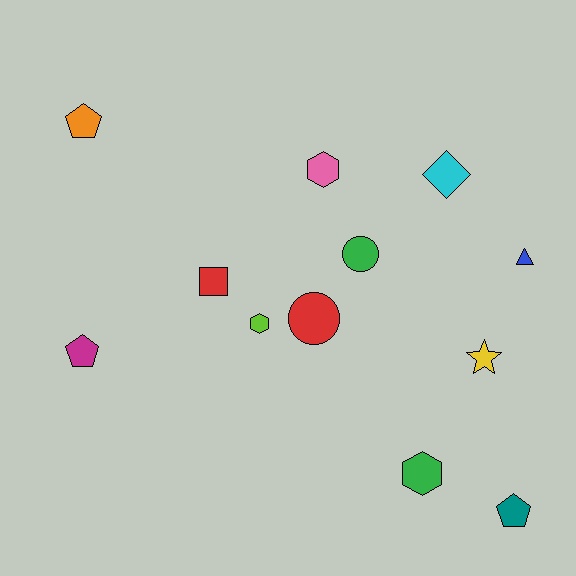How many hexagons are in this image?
There are 3 hexagons.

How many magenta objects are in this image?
There is 1 magenta object.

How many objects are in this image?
There are 12 objects.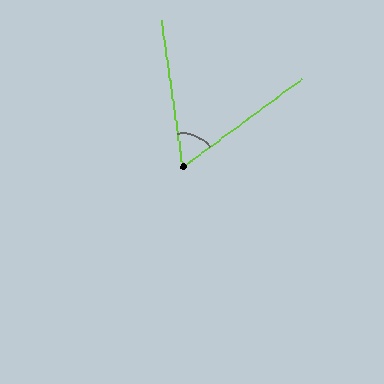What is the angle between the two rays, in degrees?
Approximately 61 degrees.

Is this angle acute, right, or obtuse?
It is acute.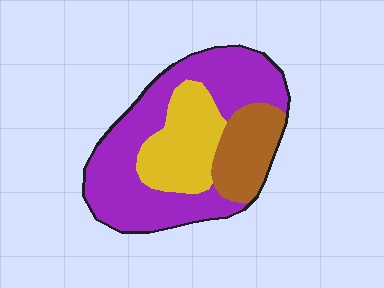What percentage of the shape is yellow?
Yellow covers roughly 25% of the shape.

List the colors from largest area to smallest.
From largest to smallest: purple, yellow, brown.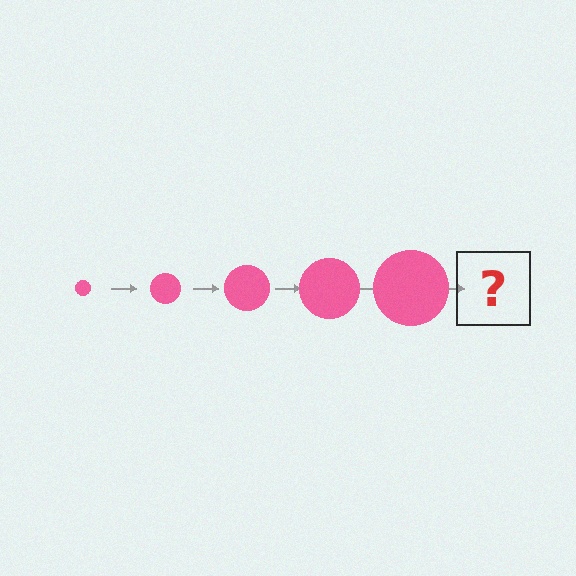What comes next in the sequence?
The next element should be a pink circle, larger than the previous one.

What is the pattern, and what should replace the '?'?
The pattern is that the circle gets progressively larger each step. The '?' should be a pink circle, larger than the previous one.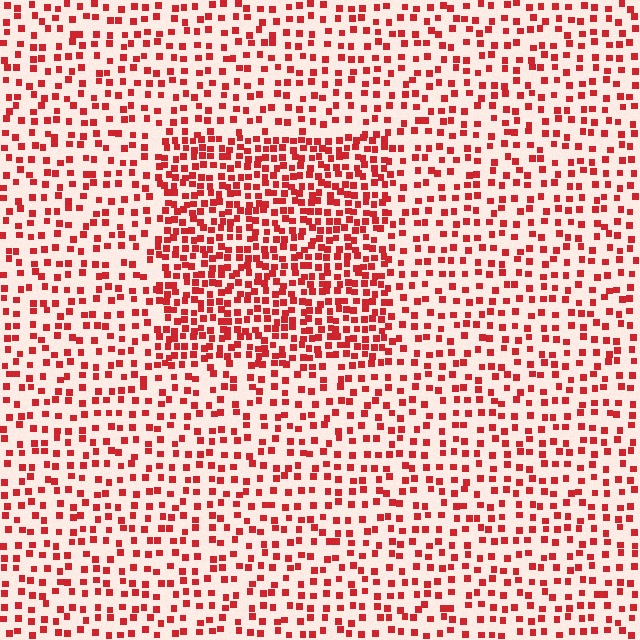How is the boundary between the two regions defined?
The boundary is defined by a change in element density (approximately 2.0x ratio). All elements are the same color, size, and shape.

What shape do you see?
I see a rectangle.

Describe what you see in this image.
The image contains small red elements arranged at two different densities. A rectangle-shaped region is visible where the elements are more densely packed than the surrounding area.